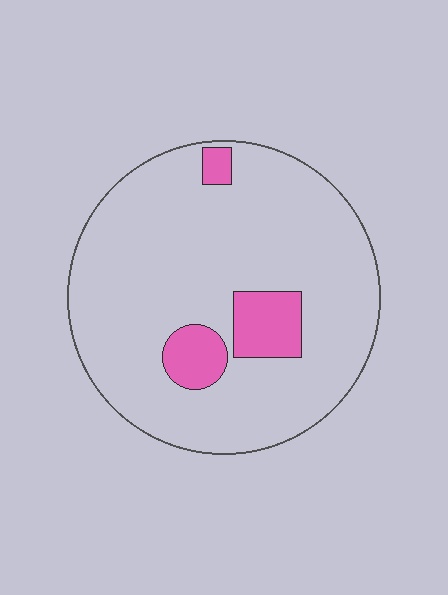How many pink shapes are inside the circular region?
3.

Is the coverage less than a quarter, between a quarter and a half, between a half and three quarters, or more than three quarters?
Less than a quarter.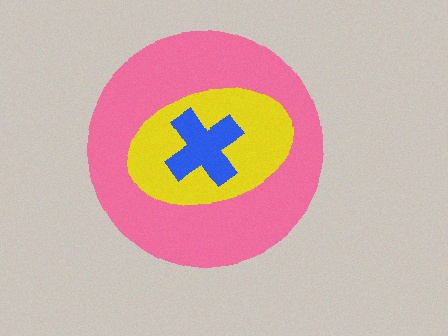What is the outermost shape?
The pink circle.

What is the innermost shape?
The blue cross.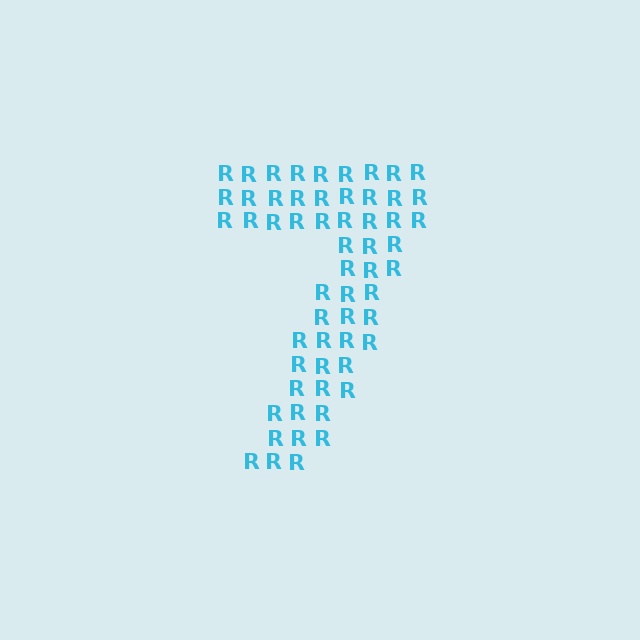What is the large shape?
The large shape is the digit 7.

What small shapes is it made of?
It is made of small letter R's.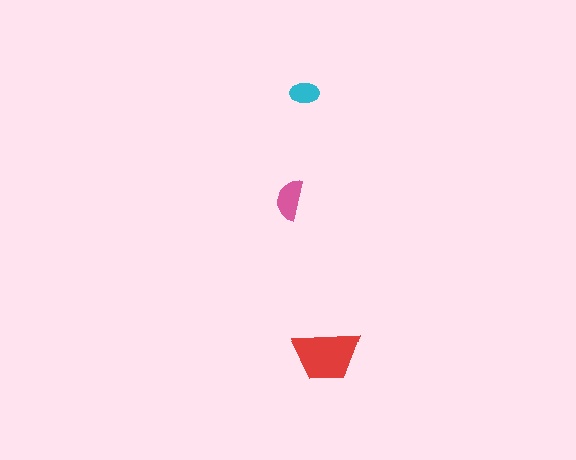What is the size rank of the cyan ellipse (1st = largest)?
3rd.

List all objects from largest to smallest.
The red trapezoid, the pink semicircle, the cyan ellipse.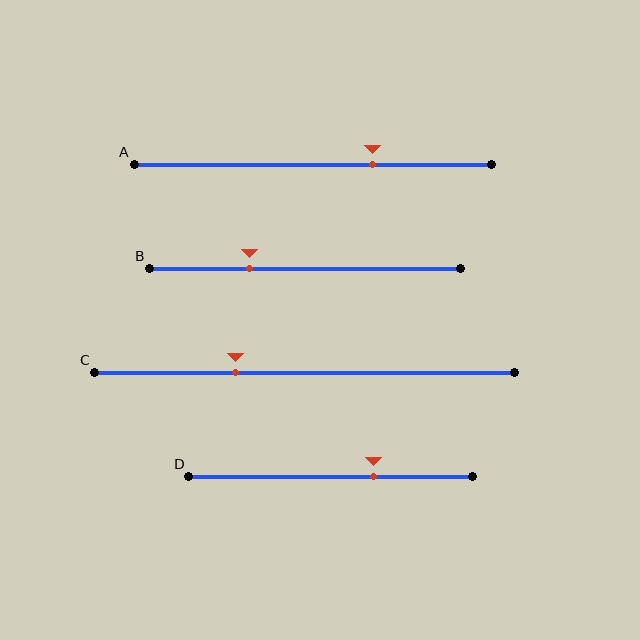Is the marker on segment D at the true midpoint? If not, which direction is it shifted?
No, the marker on segment D is shifted to the right by about 15% of the segment length.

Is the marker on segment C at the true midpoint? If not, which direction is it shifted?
No, the marker on segment C is shifted to the left by about 16% of the segment length.